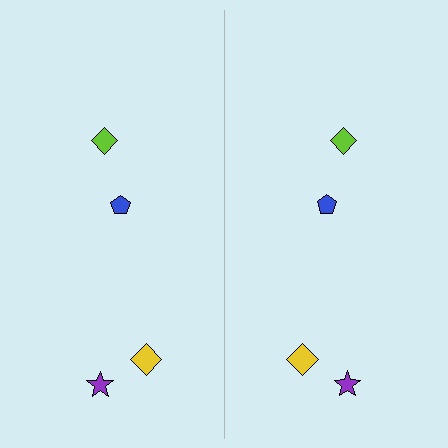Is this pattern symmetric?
Yes, this pattern has bilateral (reflection) symmetry.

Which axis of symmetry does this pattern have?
The pattern has a vertical axis of symmetry running through the center of the image.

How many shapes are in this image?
There are 8 shapes in this image.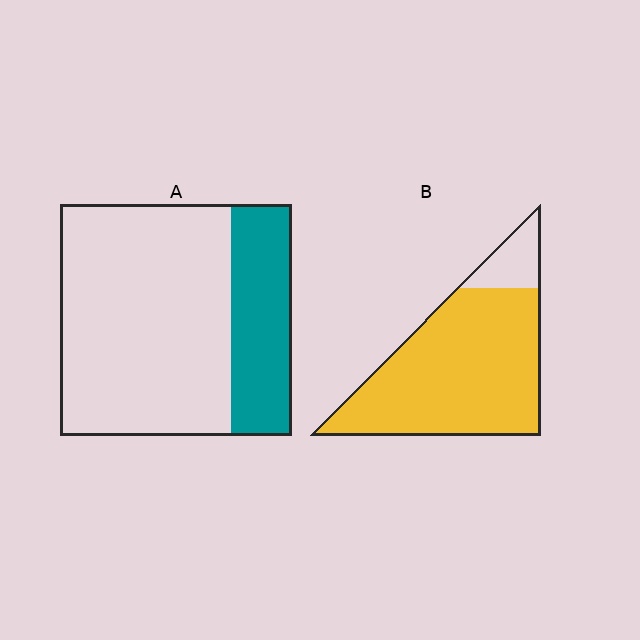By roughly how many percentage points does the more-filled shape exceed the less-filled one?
By roughly 60 percentage points (B over A).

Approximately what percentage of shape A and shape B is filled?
A is approximately 25% and B is approximately 85%.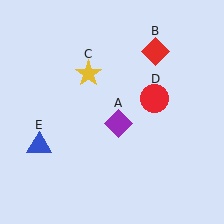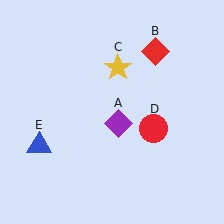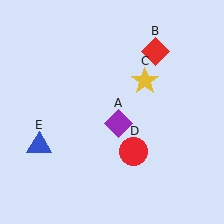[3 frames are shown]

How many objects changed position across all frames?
2 objects changed position: yellow star (object C), red circle (object D).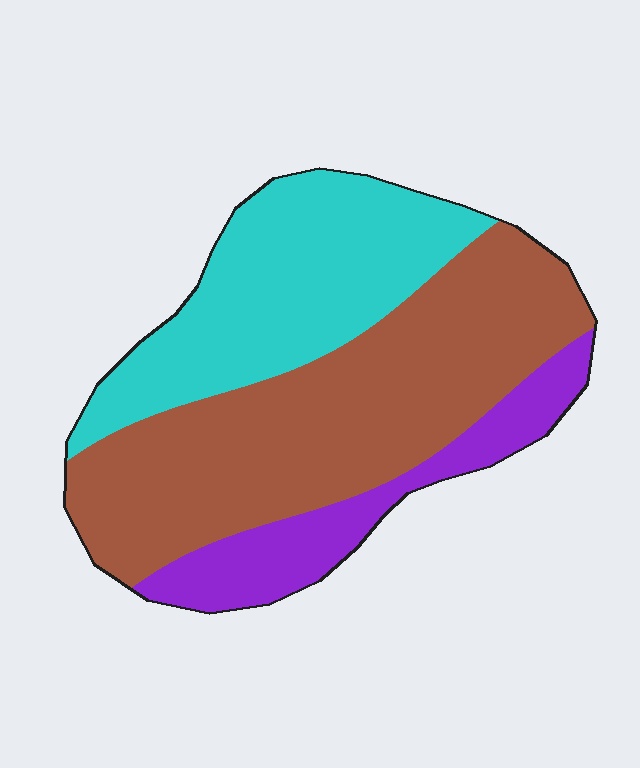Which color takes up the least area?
Purple, at roughly 15%.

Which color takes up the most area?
Brown, at roughly 50%.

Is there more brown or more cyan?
Brown.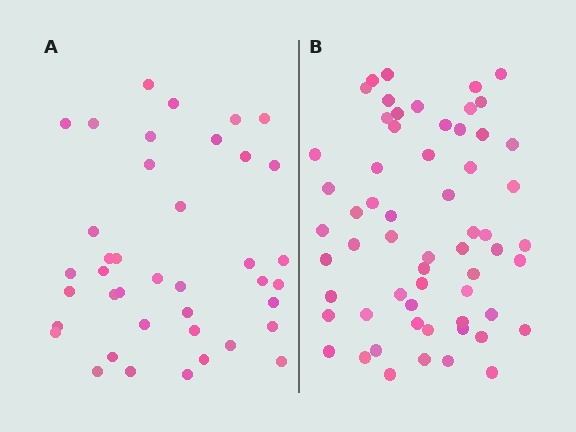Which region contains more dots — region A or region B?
Region B (the right region) has more dots.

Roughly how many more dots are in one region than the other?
Region B has approximately 20 more dots than region A.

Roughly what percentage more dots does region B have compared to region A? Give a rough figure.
About 50% more.